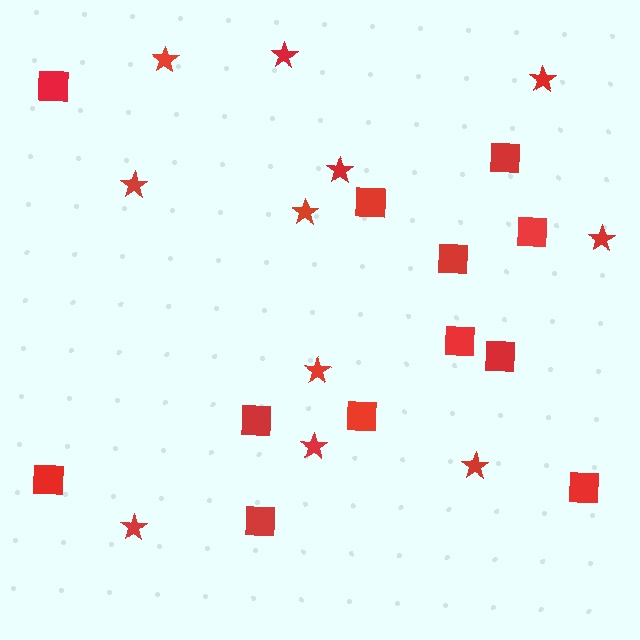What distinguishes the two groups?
There are 2 groups: one group of squares (12) and one group of stars (11).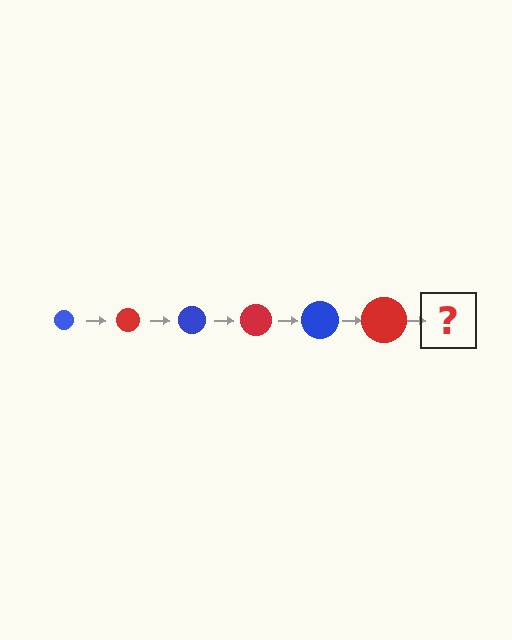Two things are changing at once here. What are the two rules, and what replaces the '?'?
The two rules are that the circle grows larger each step and the color cycles through blue and red. The '?' should be a blue circle, larger than the previous one.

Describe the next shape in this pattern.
It should be a blue circle, larger than the previous one.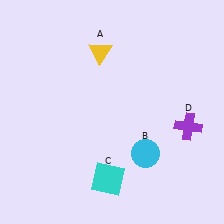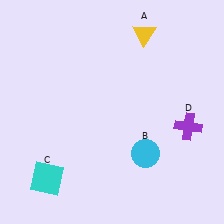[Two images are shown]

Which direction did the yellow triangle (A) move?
The yellow triangle (A) moved right.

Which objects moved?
The objects that moved are: the yellow triangle (A), the cyan square (C).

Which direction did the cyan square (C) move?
The cyan square (C) moved left.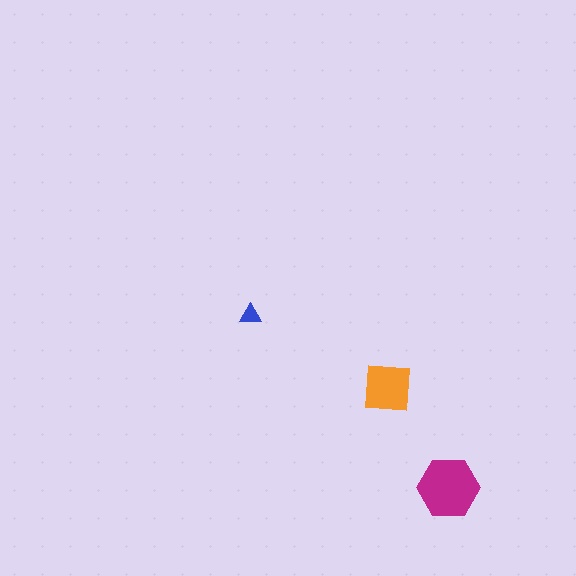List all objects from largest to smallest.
The magenta hexagon, the orange square, the blue triangle.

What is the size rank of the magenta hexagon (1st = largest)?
1st.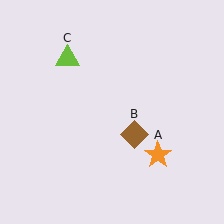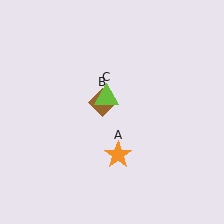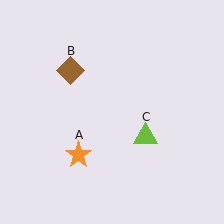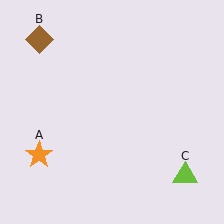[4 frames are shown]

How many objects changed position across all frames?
3 objects changed position: orange star (object A), brown diamond (object B), lime triangle (object C).